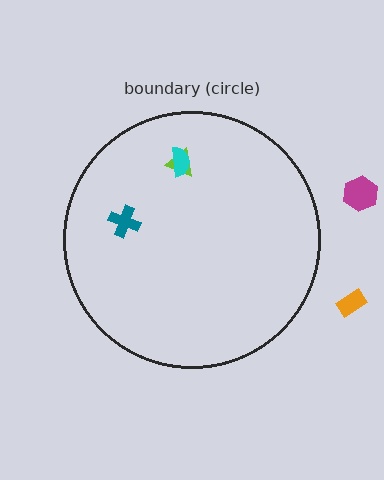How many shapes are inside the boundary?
3 inside, 2 outside.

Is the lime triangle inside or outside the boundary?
Inside.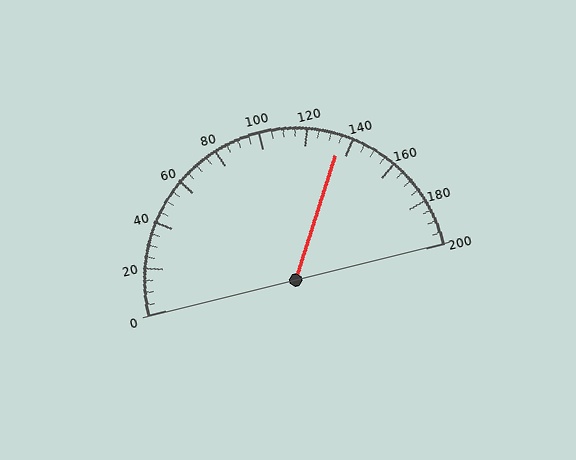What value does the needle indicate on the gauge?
The needle indicates approximately 135.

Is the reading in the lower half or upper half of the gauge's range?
The reading is in the upper half of the range (0 to 200).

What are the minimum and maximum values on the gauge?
The gauge ranges from 0 to 200.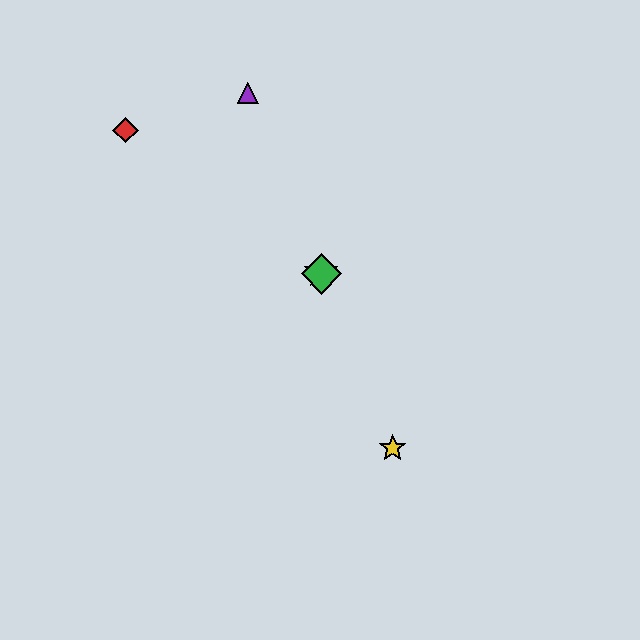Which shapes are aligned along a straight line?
The blue star, the green diamond, the yellow star, the purple triangle are aligned along a straight line.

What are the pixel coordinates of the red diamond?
The red diamond is at (126, 130).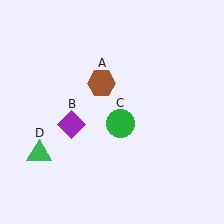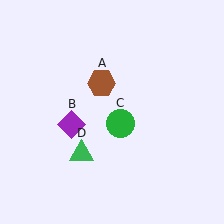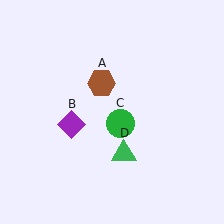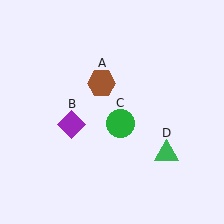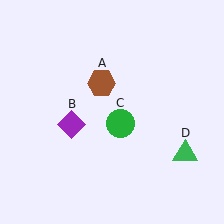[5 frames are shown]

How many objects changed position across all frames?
1 object changed position: green triangle (object D).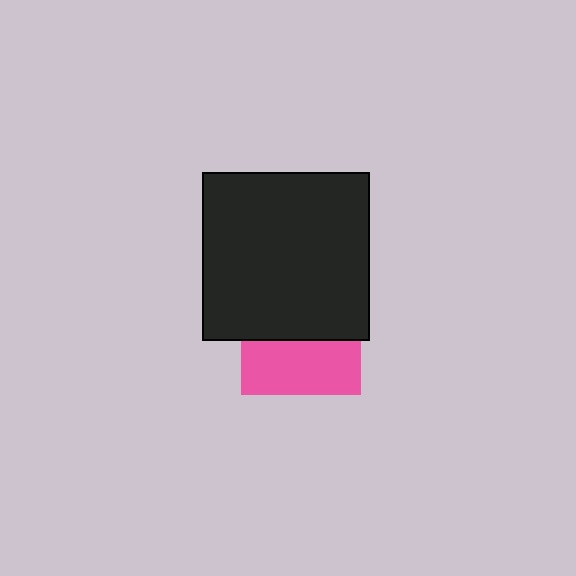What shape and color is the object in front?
The object in front is a black square.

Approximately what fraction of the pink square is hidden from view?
Roughly 55% of the pink square is hidden behind the black square.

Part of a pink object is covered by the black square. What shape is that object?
It is a square.